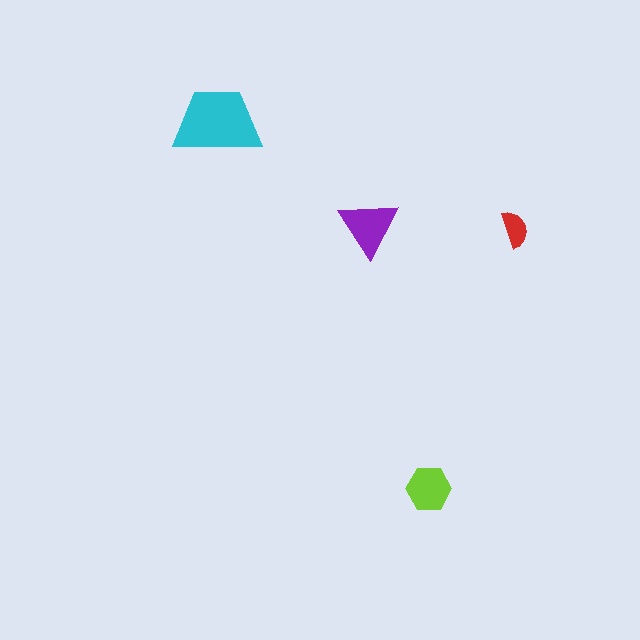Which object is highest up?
The cyan trapezoid is topmost.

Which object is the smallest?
The red semicircle.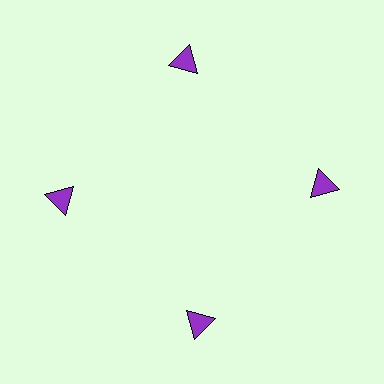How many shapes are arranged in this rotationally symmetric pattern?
There are 4 shapes, arranged in 4 groups of 1.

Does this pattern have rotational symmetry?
Yes, this pattern has 4-fold rotational symmetry. It looks the same after rotating 90 degrees around the center.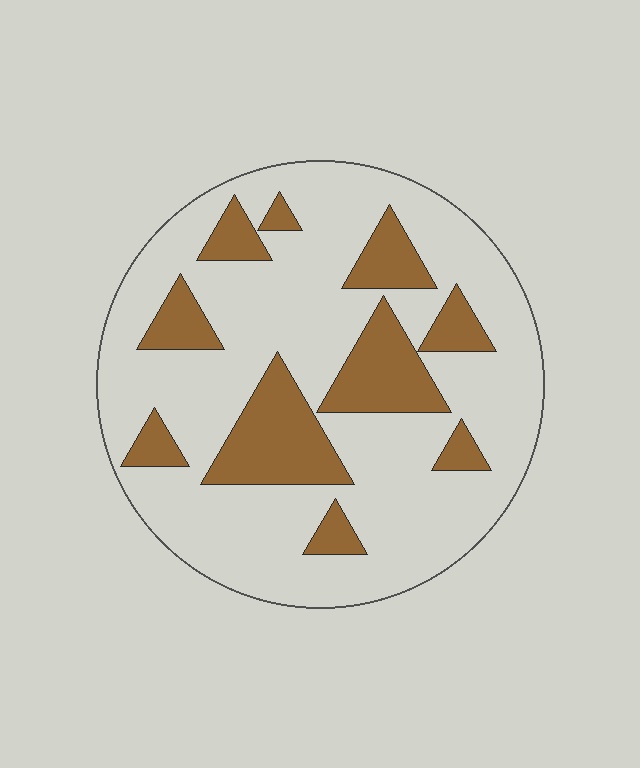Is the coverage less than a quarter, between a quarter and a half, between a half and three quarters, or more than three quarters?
Less than a quarter.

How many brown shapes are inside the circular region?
10.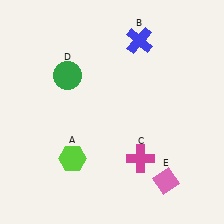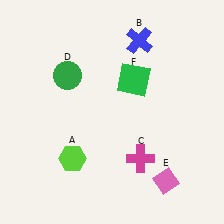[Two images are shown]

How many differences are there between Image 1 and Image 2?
There is 1 difference between the two images.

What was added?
A green square (F) was added in Image 2.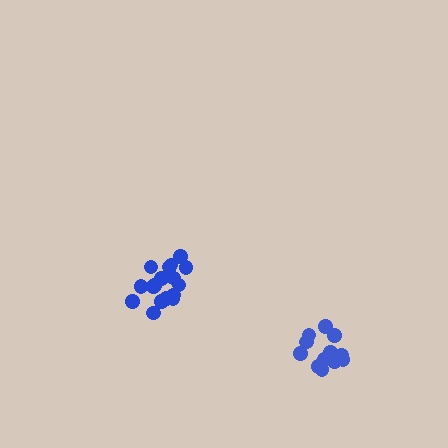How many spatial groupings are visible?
There are 2 spatial groupings.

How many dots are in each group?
Group 1: 12 dots, Group 2: 17 dots (29 total).